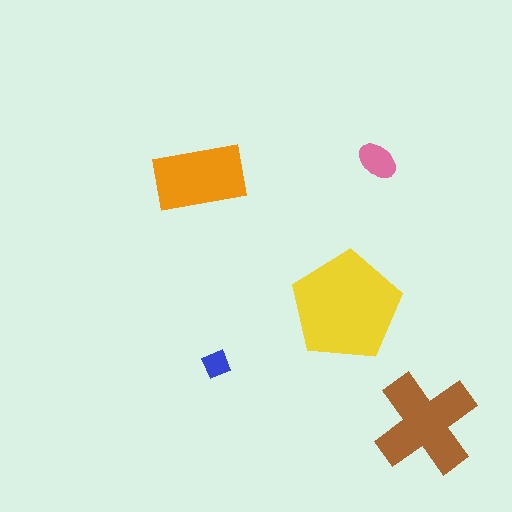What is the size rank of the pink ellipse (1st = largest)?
4th.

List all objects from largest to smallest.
The yellow pentagon, the brown cross, the orange rectangle, the pink ellipse, the blue diamond.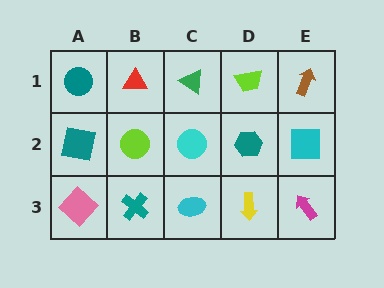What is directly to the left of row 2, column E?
A teal hexagon.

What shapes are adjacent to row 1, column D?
A teal hexagon (row 2, column D), a green triangle (row 1, column C), a brown arrow (row 1, column E).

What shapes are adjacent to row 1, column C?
A cyan circle (row 2, column C), a red triangle (row 1, column B), a lime trapezoid (row 1, column D).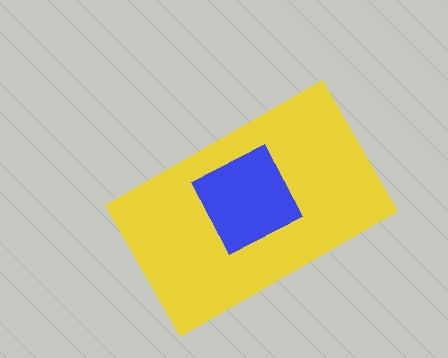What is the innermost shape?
The blue diamond.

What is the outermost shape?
The yellow rectangle.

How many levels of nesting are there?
2.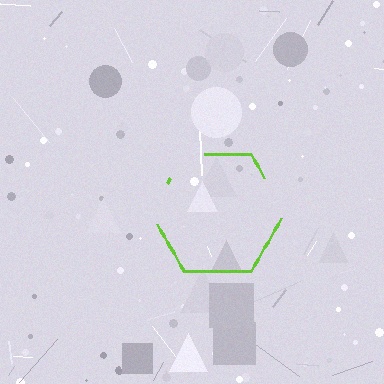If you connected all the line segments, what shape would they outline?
They would outline a hexagon.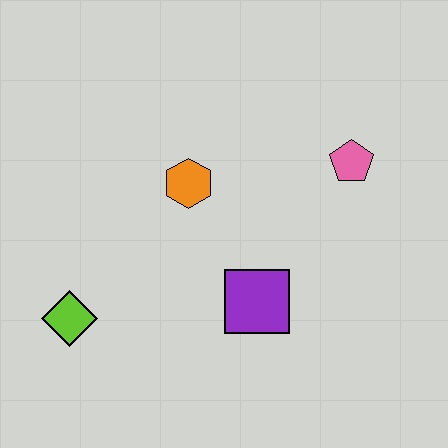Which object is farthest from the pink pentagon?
The lime diamond is farthest from the pink pentagon.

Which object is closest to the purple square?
The orange hexagon is closest to the purple square.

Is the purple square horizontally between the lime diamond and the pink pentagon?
Yes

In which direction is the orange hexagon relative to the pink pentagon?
The orange hexagon is to the left of the pink pentagon.